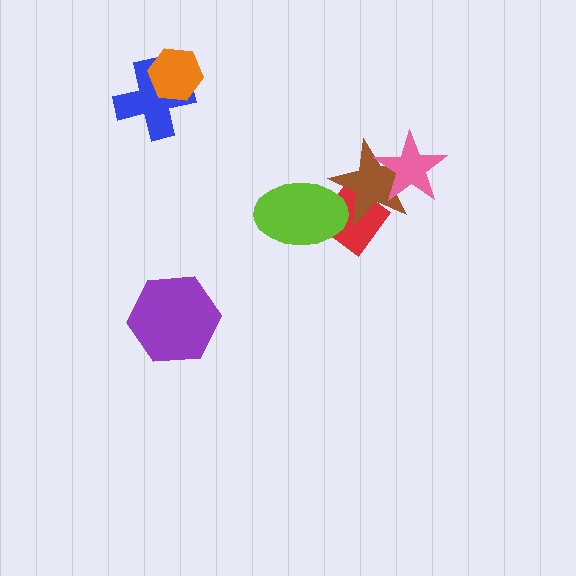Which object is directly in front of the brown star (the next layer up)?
The lime ellipse is directly in front of the brown star.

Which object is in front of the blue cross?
The orange hexagon is in front of the blue cross.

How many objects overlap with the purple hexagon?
0 objects overlap with the purple hexagon.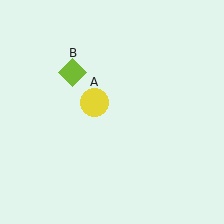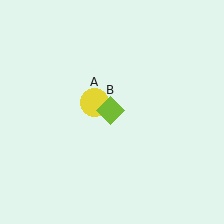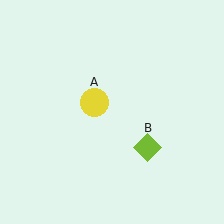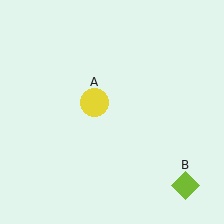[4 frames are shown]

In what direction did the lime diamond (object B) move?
The lime diamond (object B) moved down and to the right.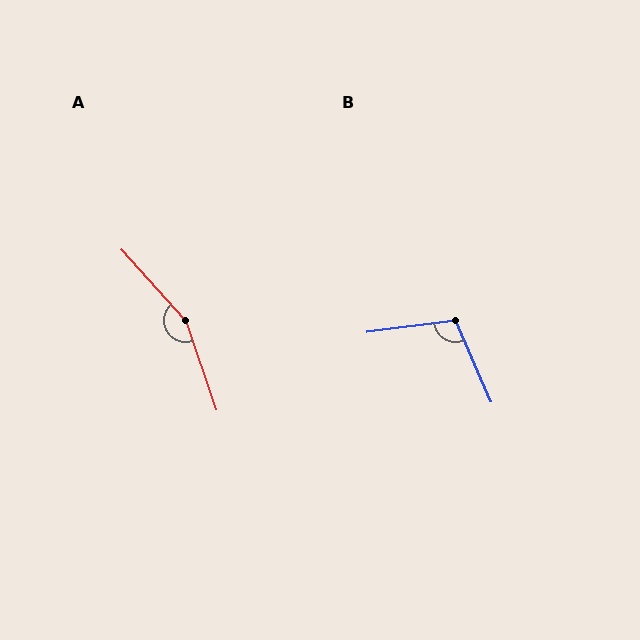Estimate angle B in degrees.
Approximately 107 degrees.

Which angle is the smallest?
B, at approximately 107 degrees.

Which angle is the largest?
A, at approximately 157 degrees.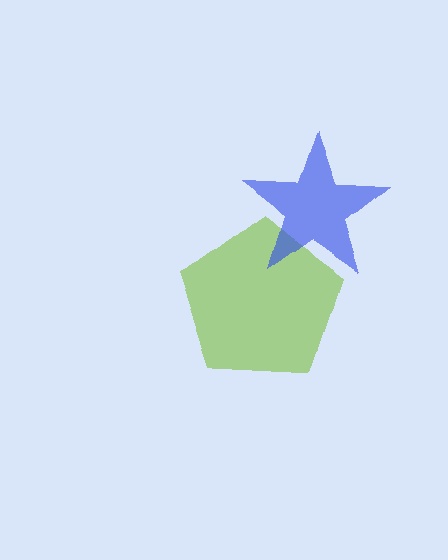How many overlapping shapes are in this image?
There are 2 overlapping shapes in the image.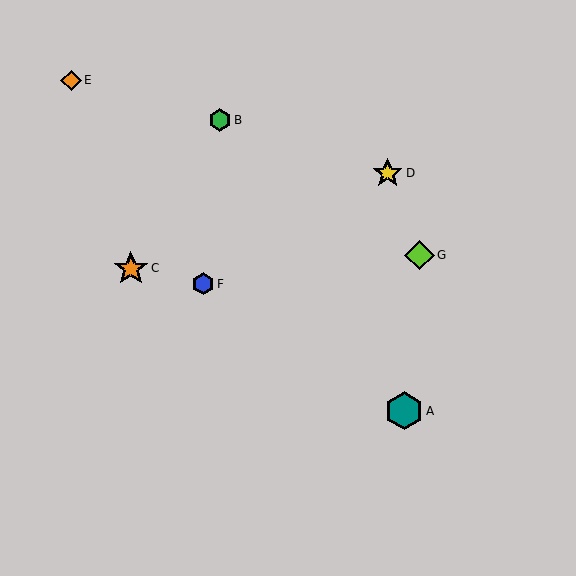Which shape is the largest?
The teal hexagon (labeled A) is the largest.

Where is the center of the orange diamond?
The center of the orange diamond is at (71, 80).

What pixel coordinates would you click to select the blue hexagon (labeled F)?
Click at (203, 284) to select the blue hexagon F.